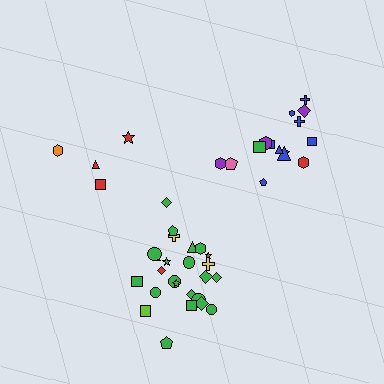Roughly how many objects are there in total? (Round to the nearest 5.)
Roughly 45 objects in total.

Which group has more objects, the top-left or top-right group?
The top-right group.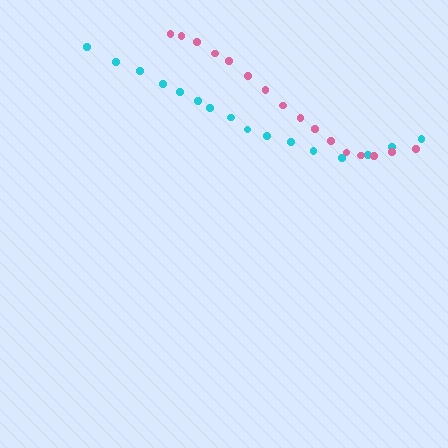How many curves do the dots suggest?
There are 2 distinct paths.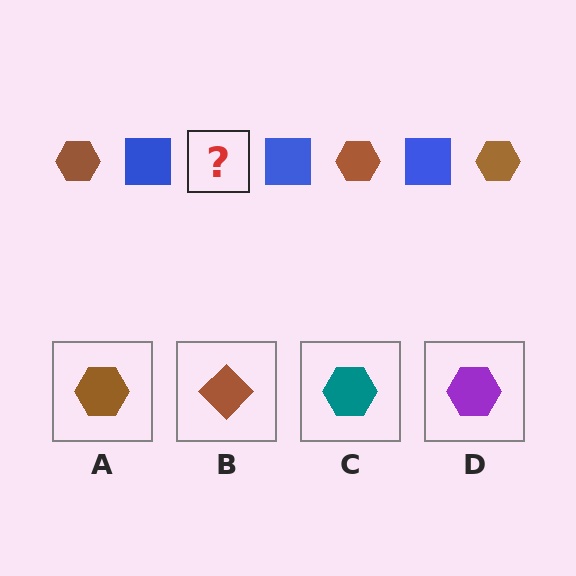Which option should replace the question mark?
Option A.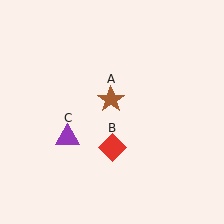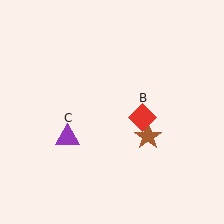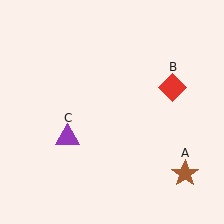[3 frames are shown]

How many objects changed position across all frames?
2 objects changed position: brown star (object A), red diamond (object B).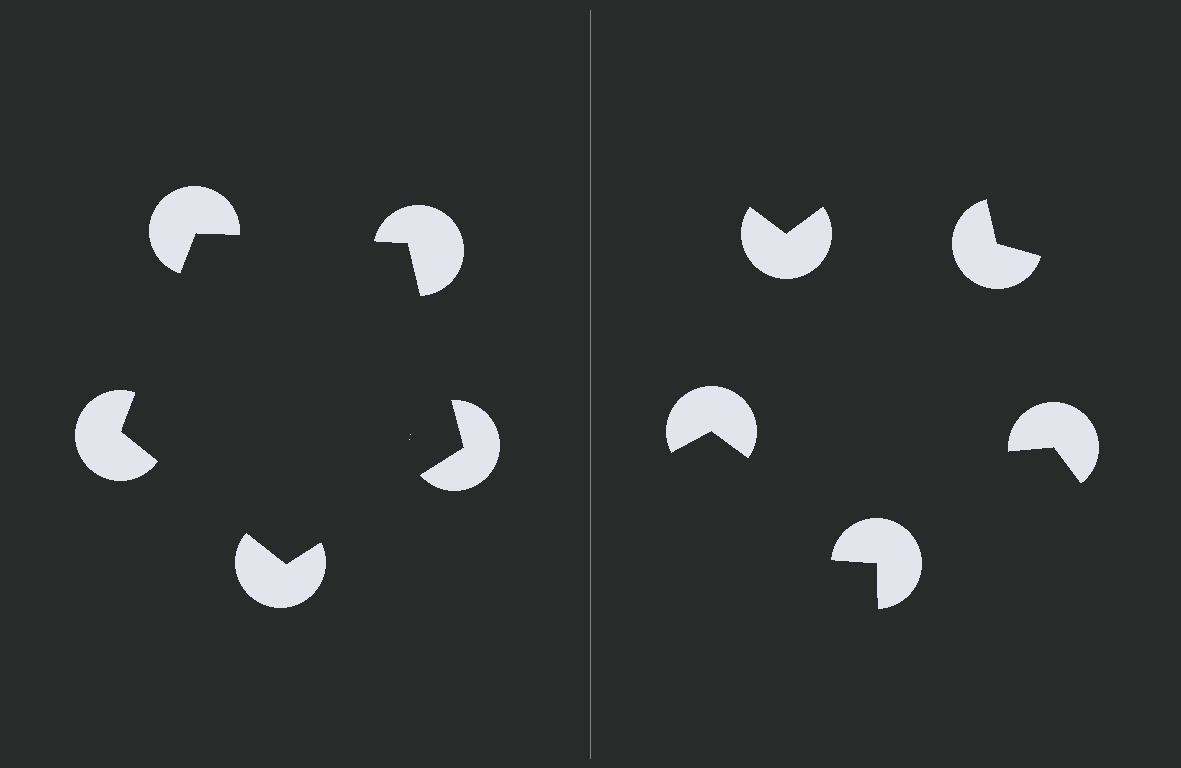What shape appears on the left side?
An illusory pentagon.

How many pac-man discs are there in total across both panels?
10 — 5 on each side.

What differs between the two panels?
The pac-man discs are positioned identically on both sides; only the wedge orientations differ. On the left they align to a pentagon; on the right they are misaligned.